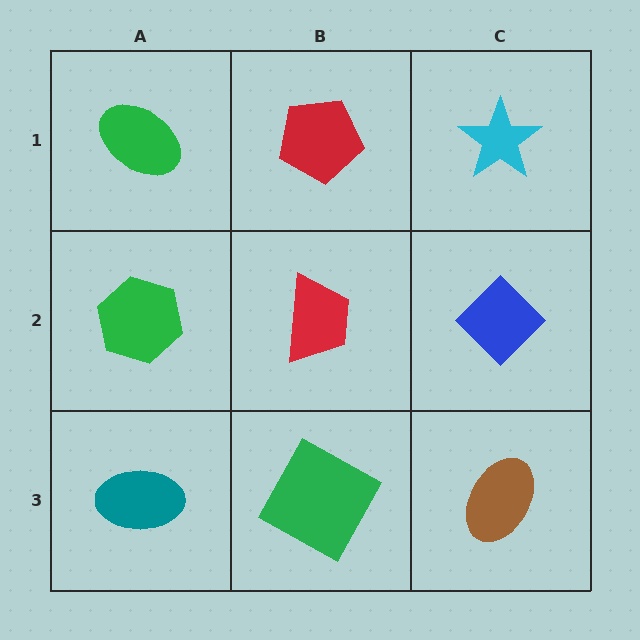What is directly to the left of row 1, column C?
A red pentagon.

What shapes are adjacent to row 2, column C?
A cyan star (row 1, column C), a brown ellipse (row 3, column C), a red trapezoid (row 2, column B).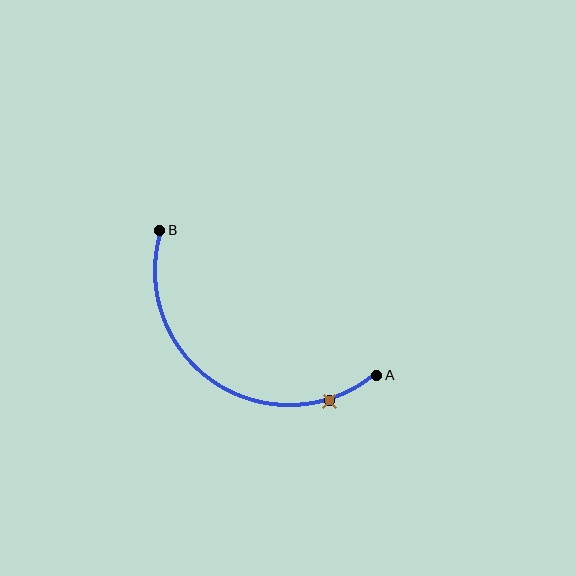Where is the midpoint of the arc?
The arc midpoint is the point on the curve farthest from the straight line joining A and B. It sits below and to the left of that line.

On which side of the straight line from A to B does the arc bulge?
The arc bulges below and to the left of the straight line connecting A and B.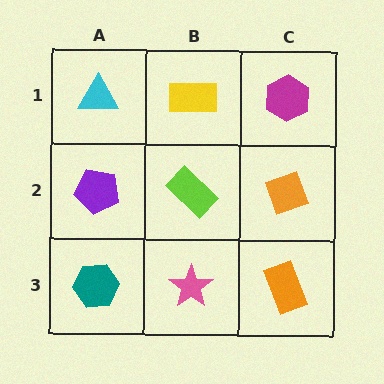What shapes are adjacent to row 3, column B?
A lime rectangle (row 2, column B), a teal hexagon (row 3, column A), an orange rectangle (row 3, column C).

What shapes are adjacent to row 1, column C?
An orange diamond (row 2, column C), a yellow rectangle (row 1, column B).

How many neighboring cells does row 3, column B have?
3.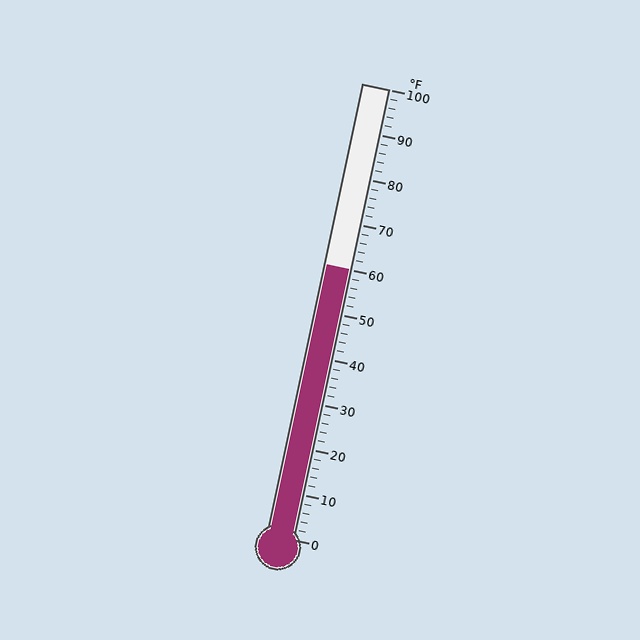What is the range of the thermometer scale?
The thermometer scale ranges from 0°F to 100°F.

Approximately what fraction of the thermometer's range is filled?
The thermometer is filled to approximately 60% of its range.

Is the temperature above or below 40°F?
The temperature is above 40°F.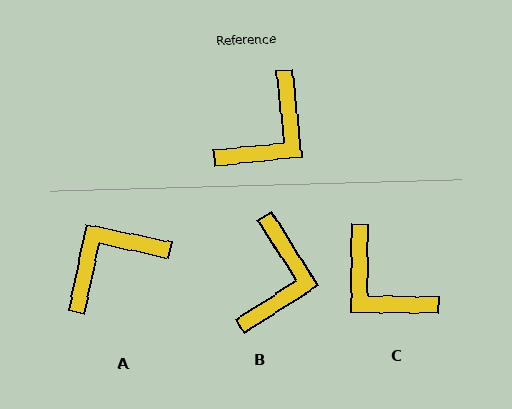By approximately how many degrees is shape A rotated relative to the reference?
Approximately 162 degrees counter-clockwise.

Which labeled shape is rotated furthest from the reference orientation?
A, about 162 degrees away.